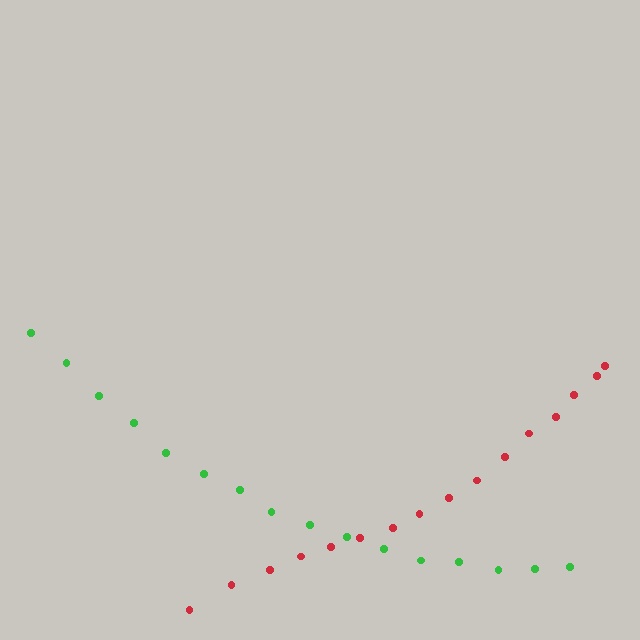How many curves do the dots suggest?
There are 2 distinct paths.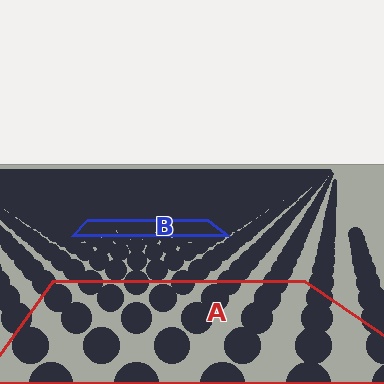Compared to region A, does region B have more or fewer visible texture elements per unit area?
Region B has more texture elements per unit area — they are packed more densely because it is farther away.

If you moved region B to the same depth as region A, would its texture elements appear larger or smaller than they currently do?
They would appear larger. At a closer depth, the same texture elements are projected at a bigger on-screen size.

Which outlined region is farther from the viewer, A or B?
Region B is farther from the viewer — the texture elements inside it appear smaller and more densely packed.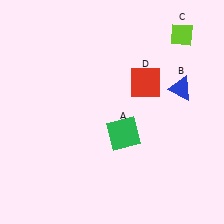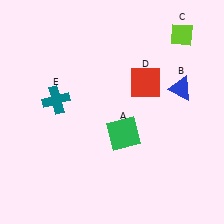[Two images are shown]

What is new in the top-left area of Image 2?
A teal cross (E) was added in the top-left area of Image 2.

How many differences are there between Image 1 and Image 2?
There is 1 difference between the two images.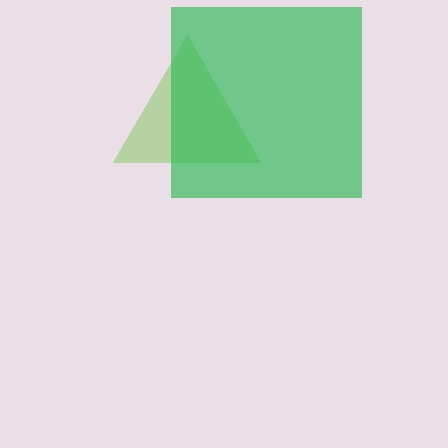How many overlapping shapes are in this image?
There are 2 overlapping shapes in the image.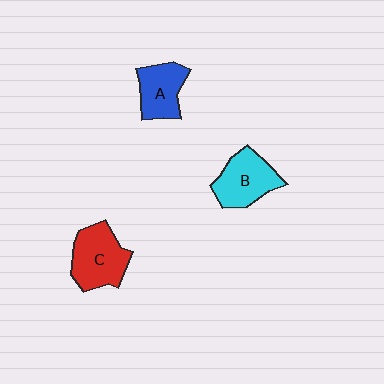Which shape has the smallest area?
Shape A (blue).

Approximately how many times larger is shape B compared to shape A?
Approximately 1.2 times.